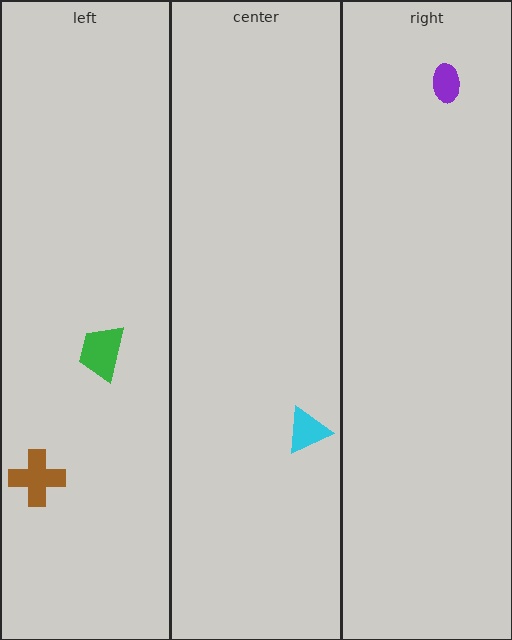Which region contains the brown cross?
The left region.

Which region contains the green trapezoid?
The left region.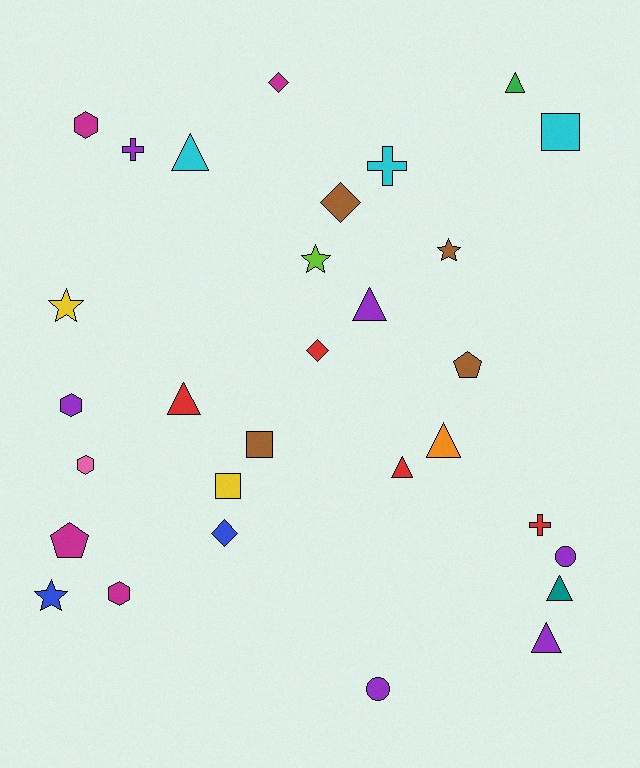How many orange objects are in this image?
There is 1 orange object.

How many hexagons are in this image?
There are 4 hexagons.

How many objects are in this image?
There are 30 objects.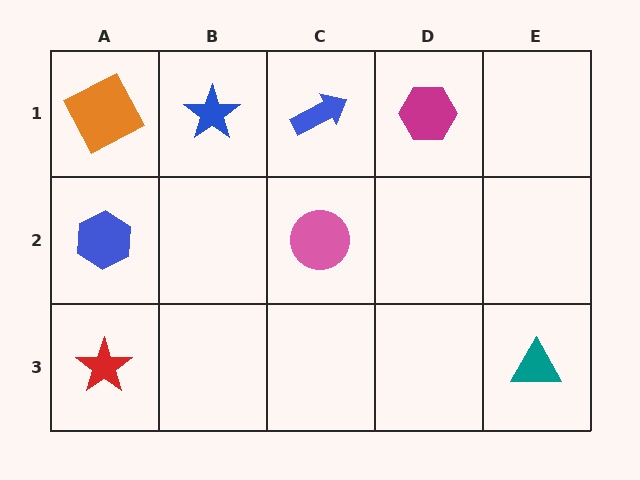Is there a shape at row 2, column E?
No, that cell is empty.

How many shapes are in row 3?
2 shapes.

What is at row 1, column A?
An orange square.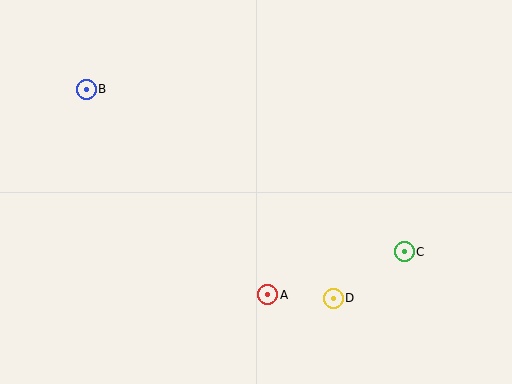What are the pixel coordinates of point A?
Point A is at (268, 295).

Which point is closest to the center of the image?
Point A at (268, 295) is closest to the center.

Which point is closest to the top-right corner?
Point C is closest to the top-right corner.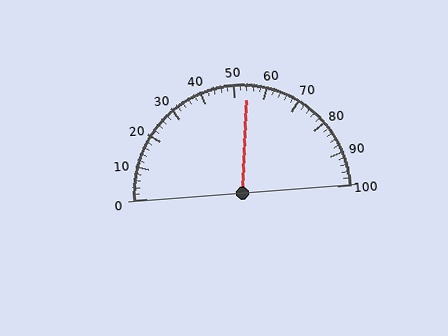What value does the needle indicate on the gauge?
The needle indicates approximately 54.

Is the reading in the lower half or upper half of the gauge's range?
The reading is in the upper half of the range (0 to 100).